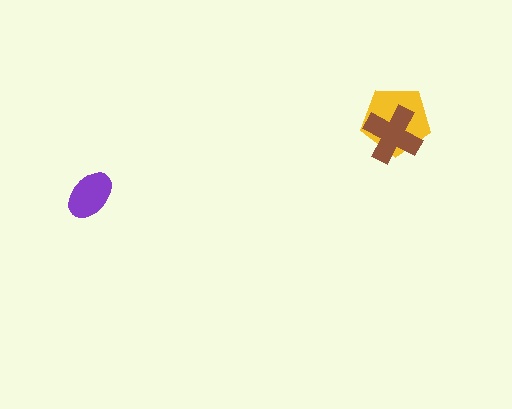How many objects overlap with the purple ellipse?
0 objects overlap with the purple ellipse.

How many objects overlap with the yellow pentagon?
1 object overlaps with the yellow pentagon.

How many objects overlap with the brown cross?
1 object overlaps with the brown cross.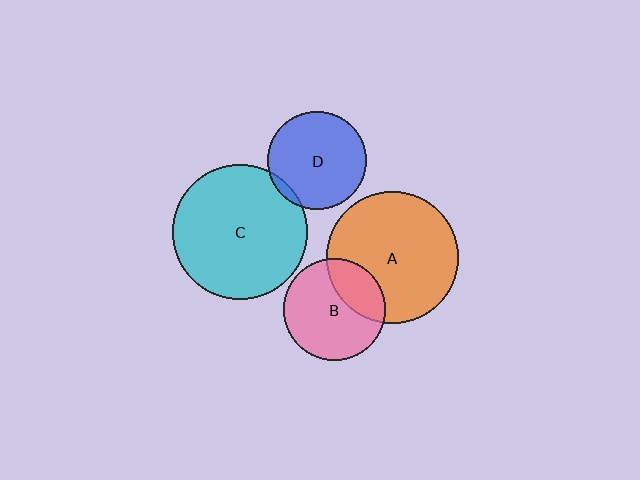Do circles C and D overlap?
Yes.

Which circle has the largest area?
Circle C (cyan).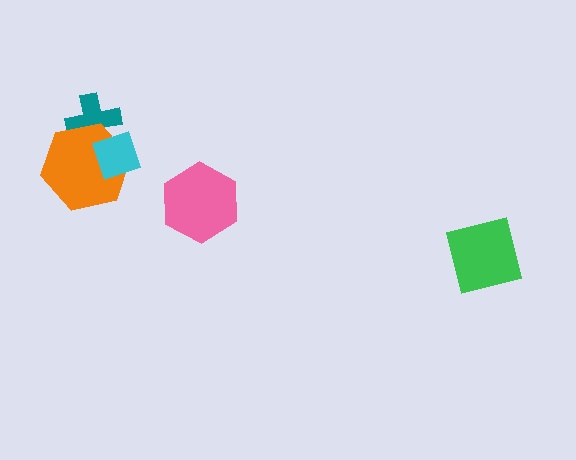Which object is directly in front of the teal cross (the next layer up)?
The orange hexagon is directly in front of the teal cross.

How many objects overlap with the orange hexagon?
2 objects overlap with the orange hexagon.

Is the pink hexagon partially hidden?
No, no other shape covers it.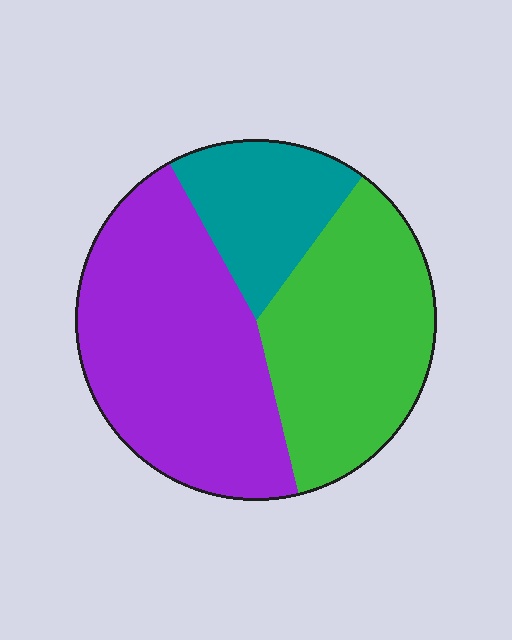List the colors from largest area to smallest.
From largest to smallest: purple, green, teal.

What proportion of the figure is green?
Green covers 36% of the figure.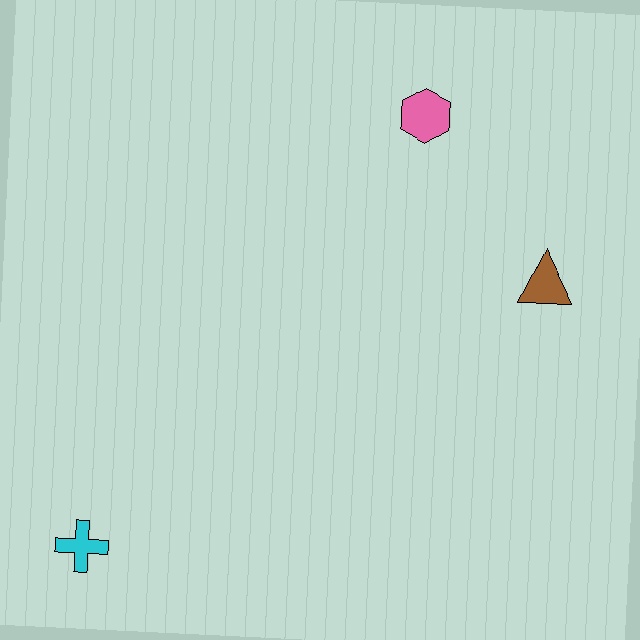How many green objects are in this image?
There are no green objects.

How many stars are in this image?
There are no stars.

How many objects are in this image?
There are 3 objects.